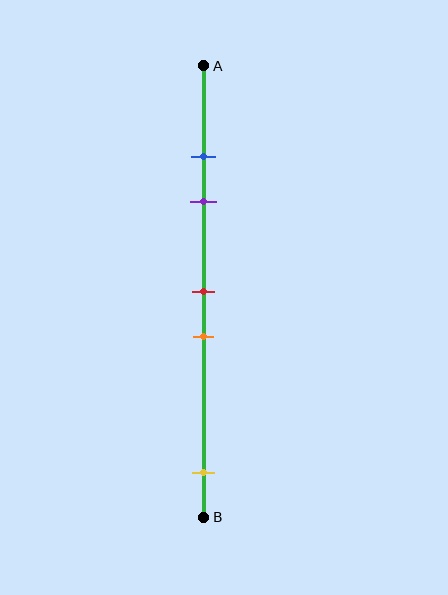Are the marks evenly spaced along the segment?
No, the marks are not evenly spaced.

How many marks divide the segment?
There are 5 marks dividing the segment.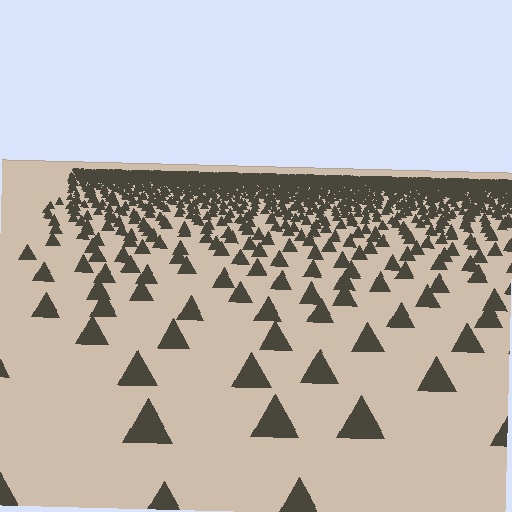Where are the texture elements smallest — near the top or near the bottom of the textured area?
Near the top.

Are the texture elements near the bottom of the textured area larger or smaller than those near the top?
Larger. Near the bottom, elements are closer to the viewer and appear at a bigger on-screen size.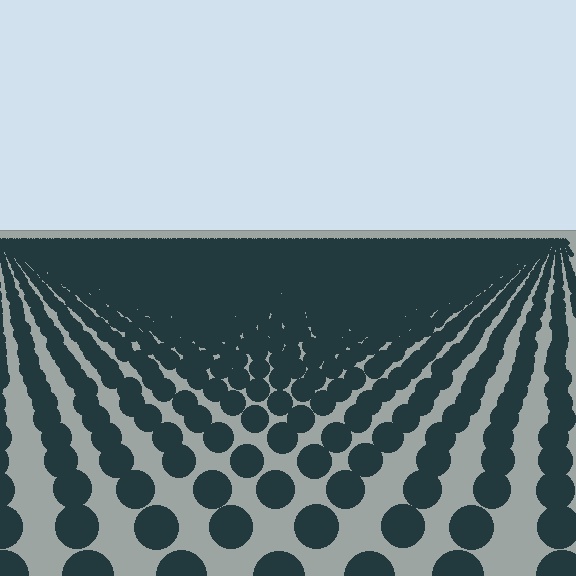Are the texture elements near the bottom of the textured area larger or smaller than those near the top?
Larger. Near the bottom, elements are closer to the viewer and appear at a bigger on-screen size.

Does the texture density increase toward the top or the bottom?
Density increases toward the top.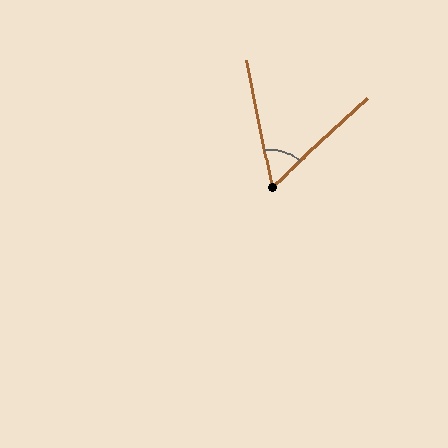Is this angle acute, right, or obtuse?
It is acute.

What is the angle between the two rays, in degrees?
Approximately 59 degrees.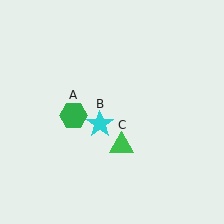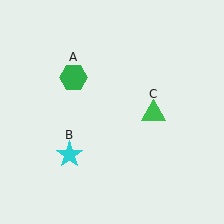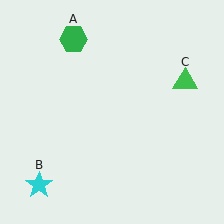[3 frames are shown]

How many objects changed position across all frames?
3 objects changed position: green hexagon (object A), cyan star (object B), green triangle (object C).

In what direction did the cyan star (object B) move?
The cyan star (object B) moved down and to the left.